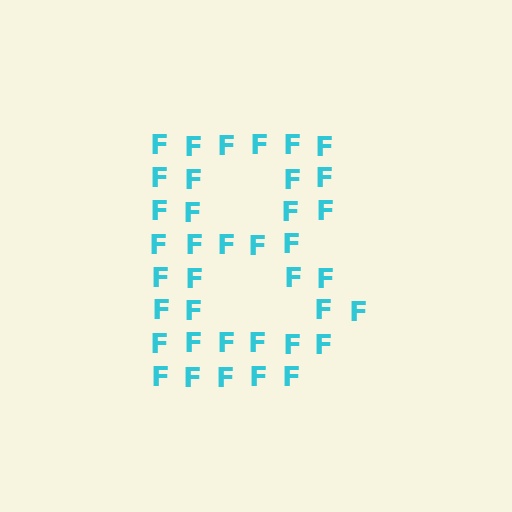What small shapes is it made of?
It is made of small letter F's.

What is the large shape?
The large shape is the letter B.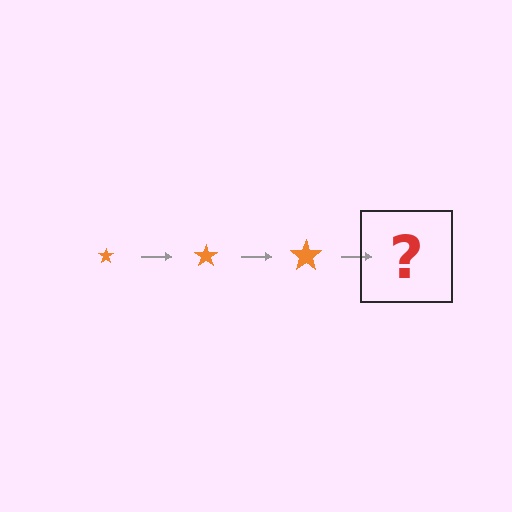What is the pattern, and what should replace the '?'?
The pattern is that the star gets progressively larger each step. The '?' should be an orange star, larger than the previous one.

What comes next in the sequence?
The next element should be an orange star, larger than the previous one.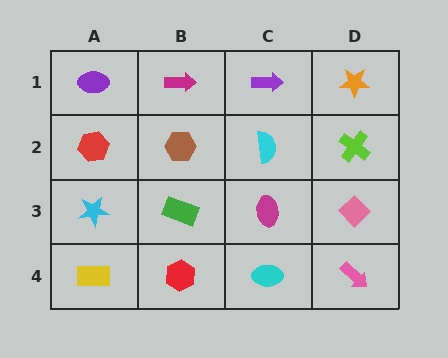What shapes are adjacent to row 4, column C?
A magenta ellipse (row 3, column C), a red hexagon (row 4, column B), a pink arrow (row 4, column D).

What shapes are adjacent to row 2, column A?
A purple ellipse (row 1, column A), a cyan star (row 3, column A), a brown hexagon (row 2, column B).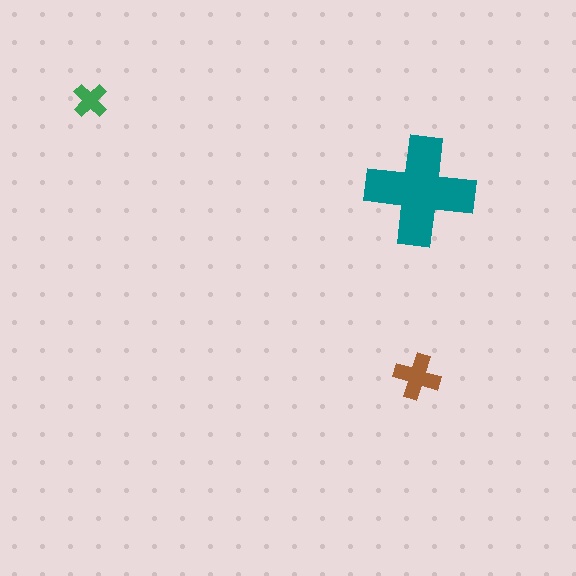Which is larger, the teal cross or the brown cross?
The teal one.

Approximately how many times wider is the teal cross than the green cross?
About 3 times wider.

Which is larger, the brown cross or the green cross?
The brown one.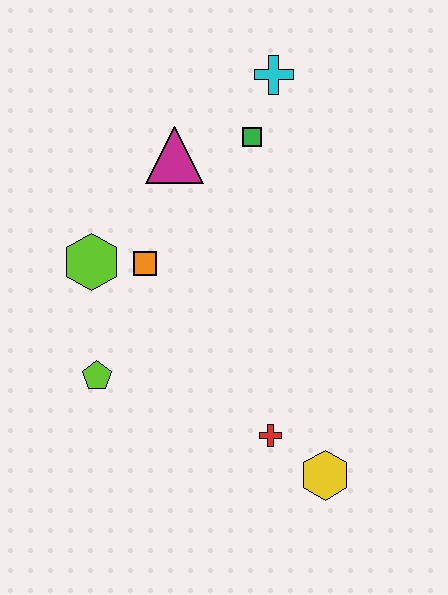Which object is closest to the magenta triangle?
The green square is closest to the magenta triangle.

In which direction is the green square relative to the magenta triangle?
The green square is to the right of the magenta triangle.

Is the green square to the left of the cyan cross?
Yes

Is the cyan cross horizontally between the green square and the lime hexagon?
No